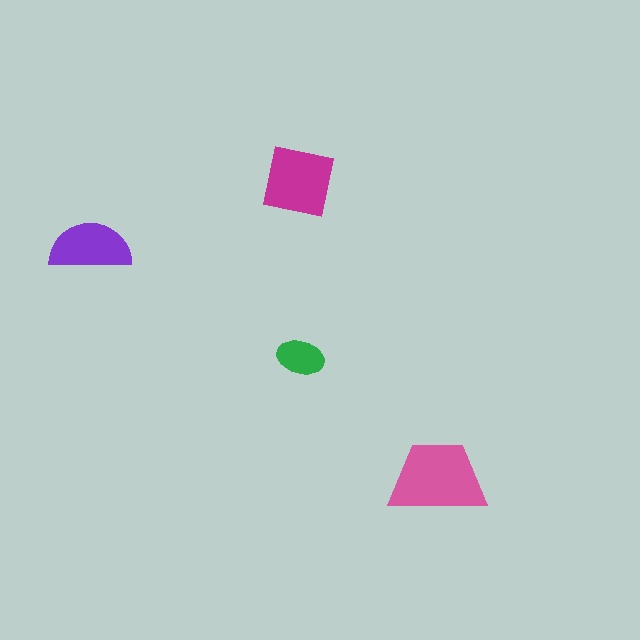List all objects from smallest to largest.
The green ellipse, the purple semicircle, the magenta square, the pink trapezoid.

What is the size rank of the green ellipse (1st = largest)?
4th.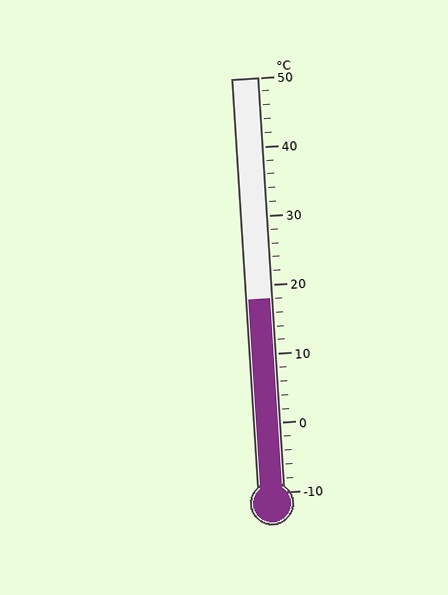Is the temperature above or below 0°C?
The temperature is above 0°C.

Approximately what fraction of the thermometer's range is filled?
The thermometer is filled to approximately 45% of its range.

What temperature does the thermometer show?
The thermometer shows approximately 18°C.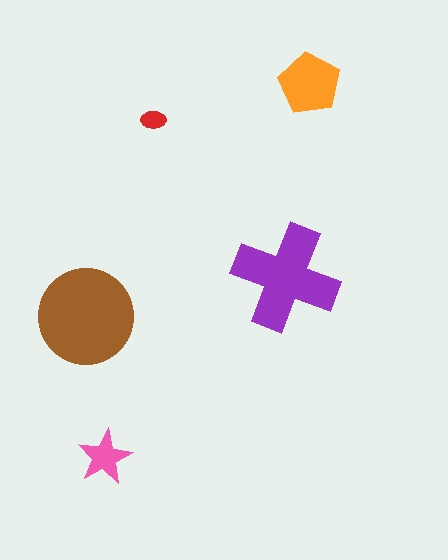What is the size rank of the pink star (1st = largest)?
4th.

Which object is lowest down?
The pink star is bottommost.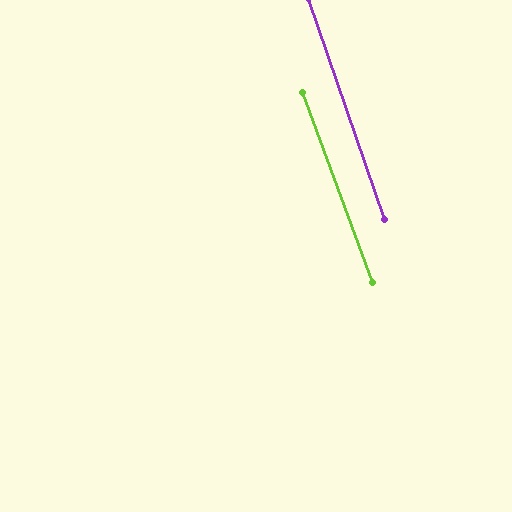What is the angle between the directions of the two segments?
Approximately 1 degree.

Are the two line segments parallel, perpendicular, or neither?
Parallel — their directions differ by only 1.4°.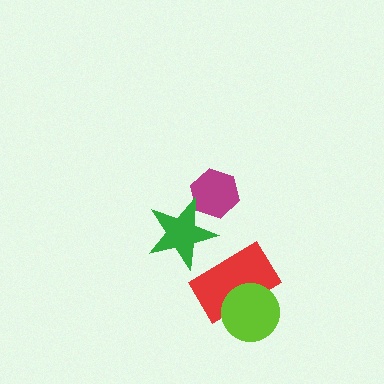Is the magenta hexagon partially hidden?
Yes, it is partially covered by another shape.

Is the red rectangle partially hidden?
Yes, it is partially covered by another shape.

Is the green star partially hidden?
No, no other shape covers it.